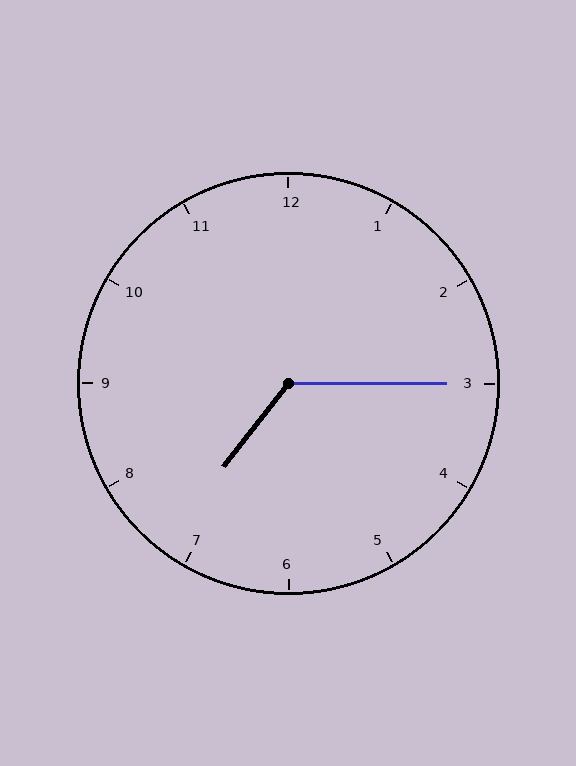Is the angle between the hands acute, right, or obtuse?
It is obtuse.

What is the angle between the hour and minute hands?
Approximately 128 degrees.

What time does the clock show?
7:15.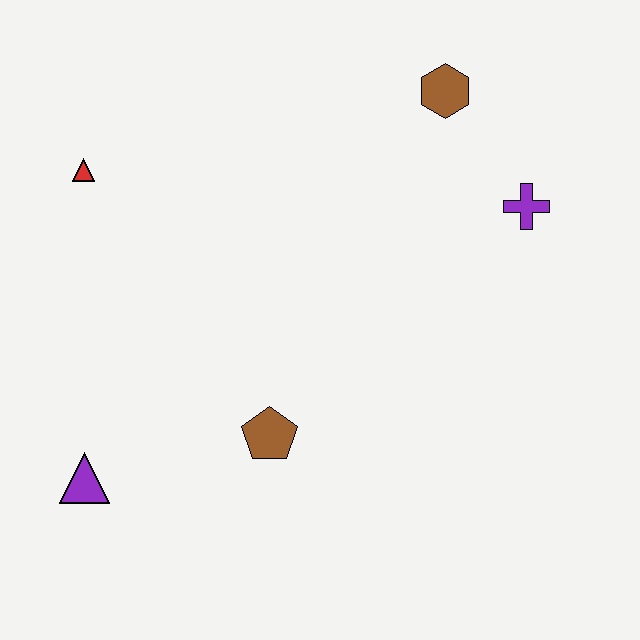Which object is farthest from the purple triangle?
The brown hexagon is farthest from the purple triangle.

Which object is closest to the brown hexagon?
The purple cross is closest to the brown hexagon.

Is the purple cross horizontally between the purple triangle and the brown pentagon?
No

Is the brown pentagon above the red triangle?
No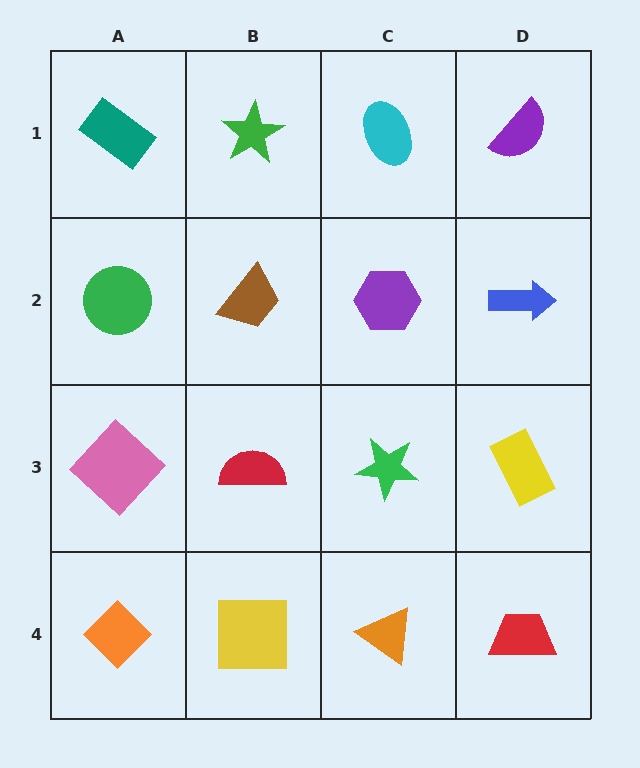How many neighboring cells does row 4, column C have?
3.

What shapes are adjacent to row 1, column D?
A blue arrow (row 2, column D), a cyan ellipse (row 1, column C).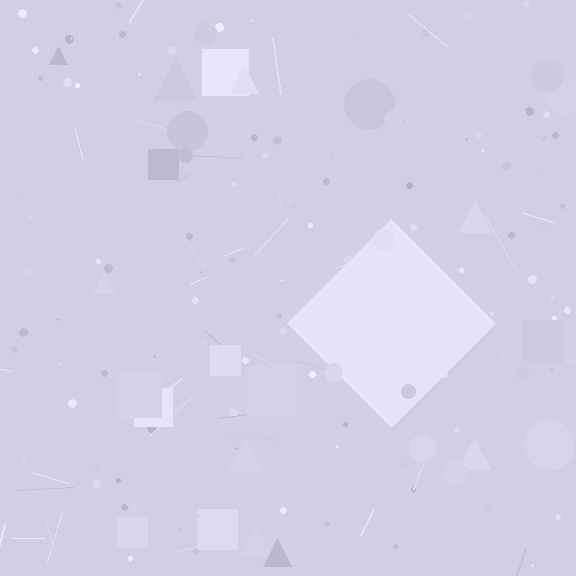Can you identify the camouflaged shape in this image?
The camouflaged shape is a diamond.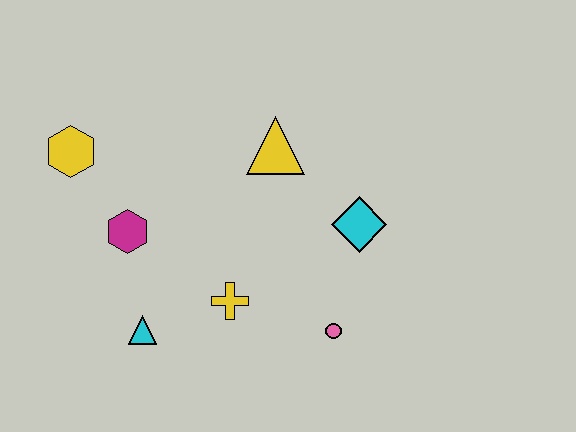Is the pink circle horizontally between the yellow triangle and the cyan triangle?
No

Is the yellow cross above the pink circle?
Yes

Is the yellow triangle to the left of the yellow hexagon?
No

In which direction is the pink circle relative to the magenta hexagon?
The pink circle is to the right of the magenta hexagon.